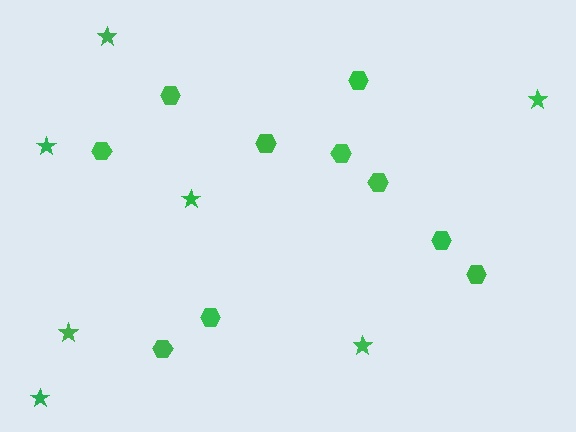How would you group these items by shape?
There are 2 groups: one group of hexagons (10) and one group of stars (7).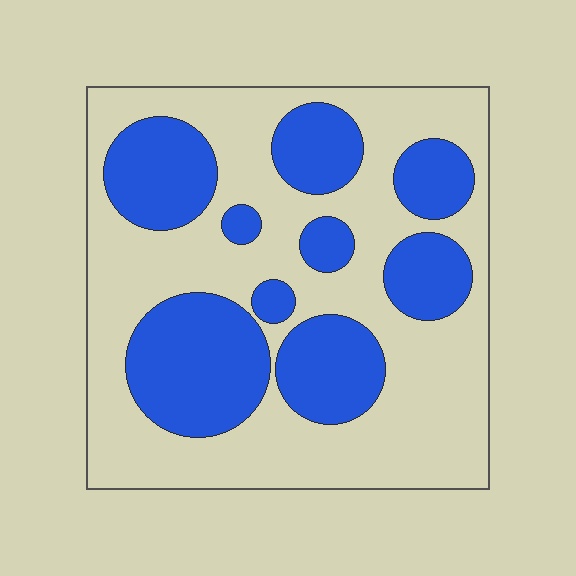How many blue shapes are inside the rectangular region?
9.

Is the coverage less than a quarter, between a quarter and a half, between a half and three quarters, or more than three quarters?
Between a quarter and a half.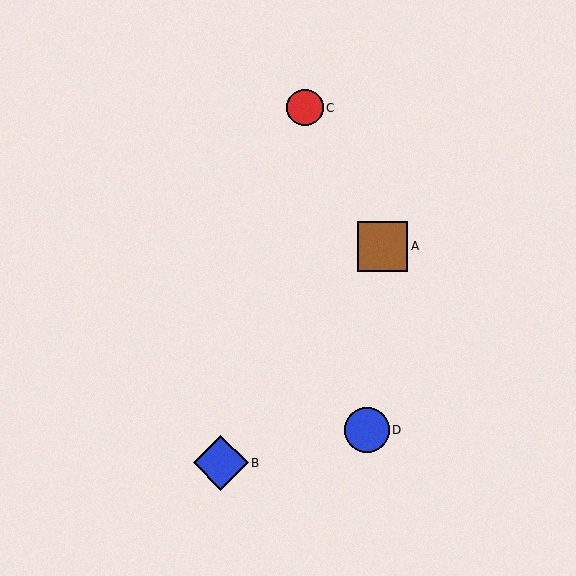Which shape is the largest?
The blue diamond (labeled B) is the largest.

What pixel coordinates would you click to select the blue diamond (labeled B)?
Click at (221, 463) to select the blue diamond B.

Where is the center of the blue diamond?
The center of the blue diamond is at (221, 463).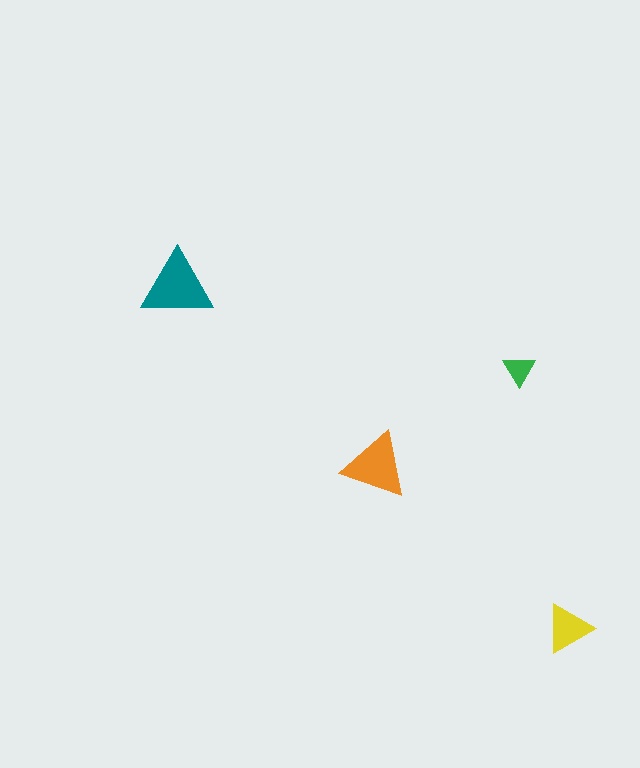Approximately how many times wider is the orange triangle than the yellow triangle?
About 1.5 times wider.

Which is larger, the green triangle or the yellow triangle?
The yellow one.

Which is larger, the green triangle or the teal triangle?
The teal one.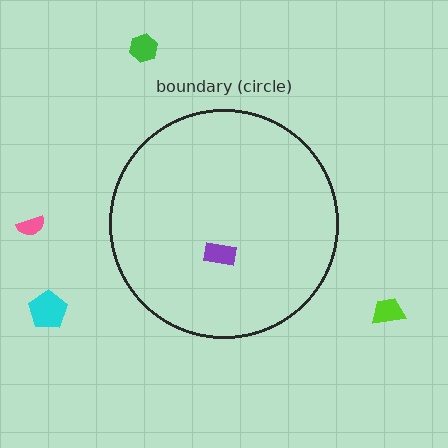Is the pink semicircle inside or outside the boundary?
Outside.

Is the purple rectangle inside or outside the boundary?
Inside.